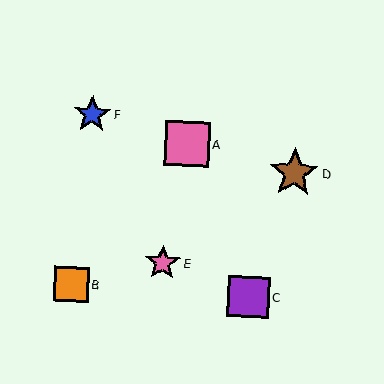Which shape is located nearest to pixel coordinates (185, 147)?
The pink square (labeled A) at (187, 143) is nearest to that location.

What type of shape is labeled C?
Shape C is a purple square.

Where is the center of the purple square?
The center of the purple square is at (248, 297).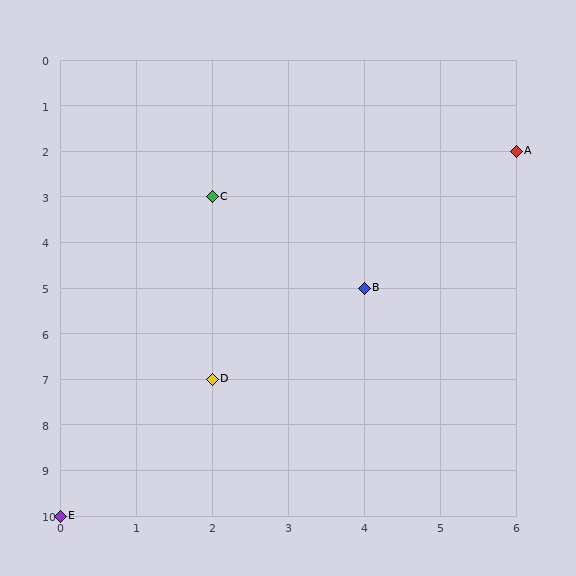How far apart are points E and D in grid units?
Points E and D are 2 columns and 3 rows apart (about 3.6 grid units diagonally).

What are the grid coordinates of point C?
Point C is at grid coordinates (2, 3).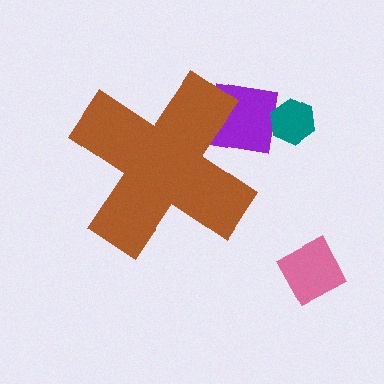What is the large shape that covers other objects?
A brown cross.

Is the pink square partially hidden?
No, the pink square is fully visible.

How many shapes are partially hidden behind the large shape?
1 shape is partially hidden.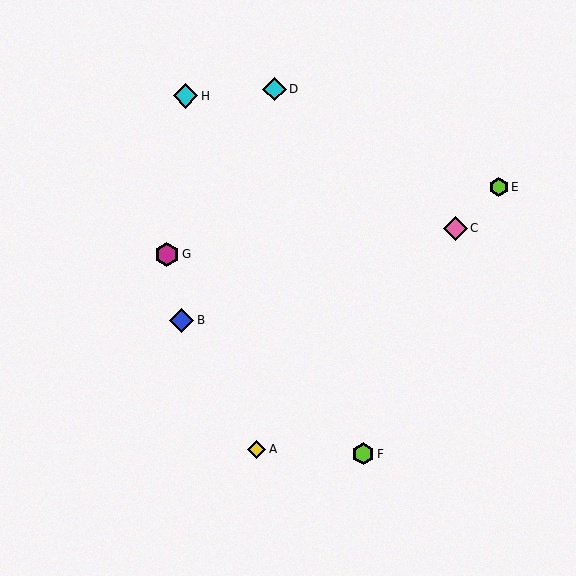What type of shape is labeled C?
Shape C is a pink diamond.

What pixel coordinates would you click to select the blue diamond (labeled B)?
Click at (182, 320) to select the blue diamond B.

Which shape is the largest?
The cyan diamond (labeled H) is the largest.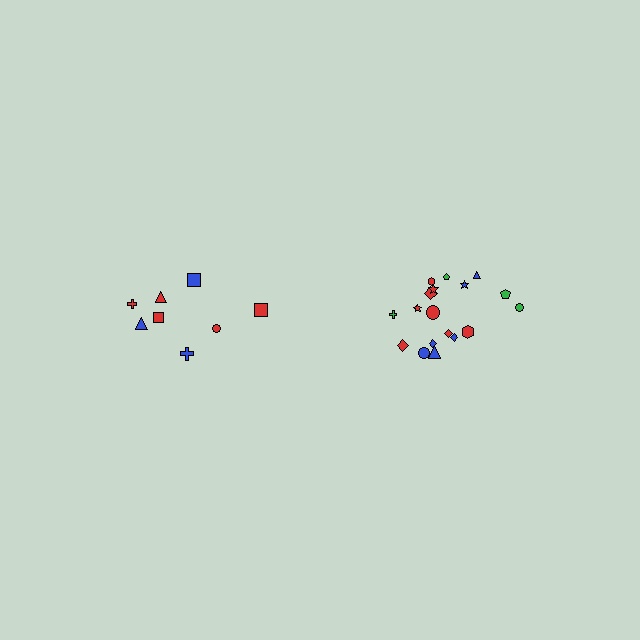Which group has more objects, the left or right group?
The right group.